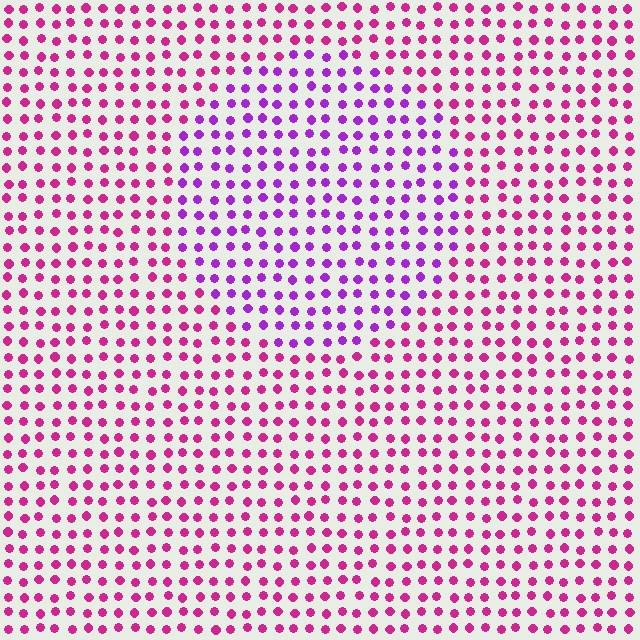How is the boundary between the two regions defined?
The boundary is defined purely by a slight shift in hue (about 38 degrees). Spacing, size, and orientation are identical on both sides.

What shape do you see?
I see a circle.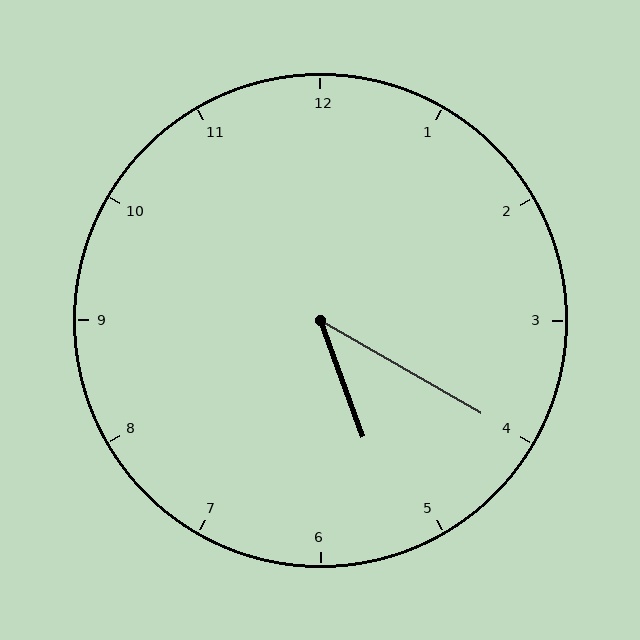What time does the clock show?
5:20.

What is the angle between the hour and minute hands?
Approximately 40 degrees.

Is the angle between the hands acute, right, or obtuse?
It is acute.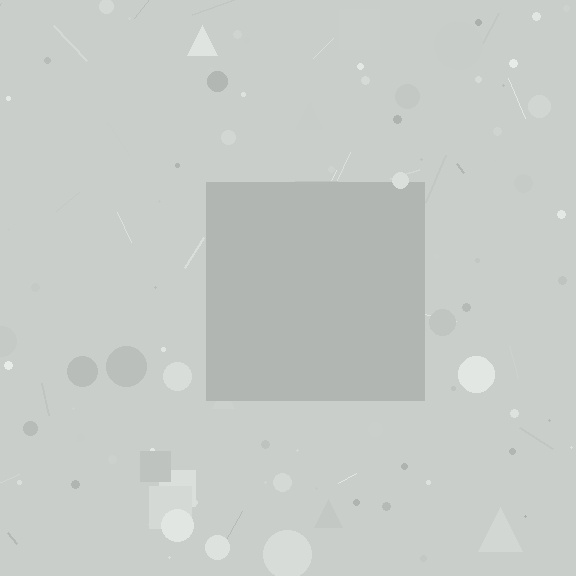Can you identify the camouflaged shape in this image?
The camouflaged shape is a square.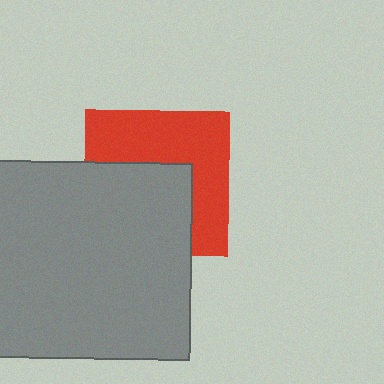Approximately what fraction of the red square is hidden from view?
Roughly 48% of the red square is hidden behind the gray rectangle.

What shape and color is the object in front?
The object in front is a gray rectangle.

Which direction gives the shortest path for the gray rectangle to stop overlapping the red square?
Moving down gives the shortest separation.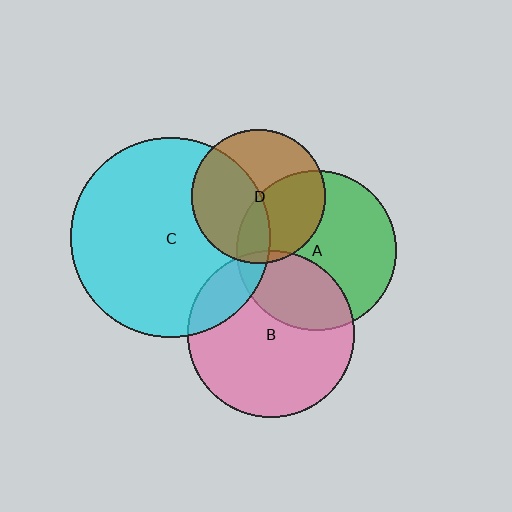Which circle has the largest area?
Circle C (cyan).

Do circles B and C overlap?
Yes.